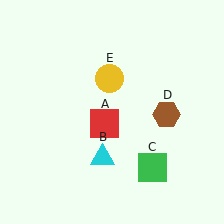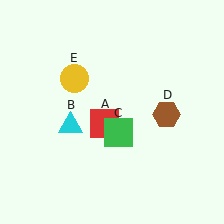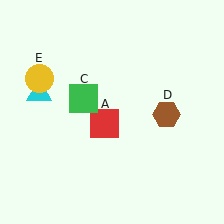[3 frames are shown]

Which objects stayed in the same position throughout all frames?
Red square (object A) and brown hexagon (object D) remained stationary.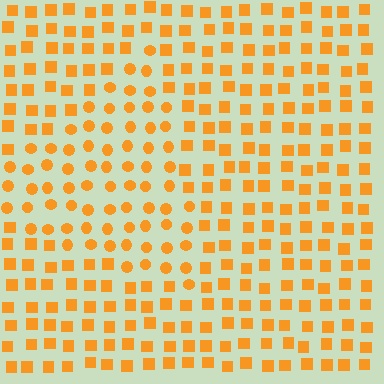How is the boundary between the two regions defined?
The boundary is defined by a change in element shape: circles inside vs. squares outside. All elements share the same color and spacing.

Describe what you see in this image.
The image is filled with small orange elements arranged in a uniform grid. A triangle-shaped region contains circles, while the surrounding area contains squares. The boundary is defined purely by the change in element shape.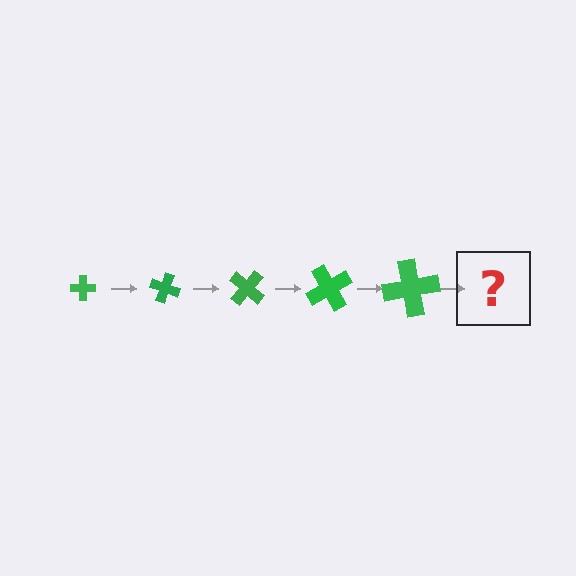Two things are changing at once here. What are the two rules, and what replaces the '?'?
The two rules are that the cross grows larger each step and it rotates 20 degrees each step. The '?' should be a cross, larger than the previous one and rotated 100 degrees from the start.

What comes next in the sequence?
The next element should be a cross, larger than the previous one and rotated 100 degrees from the start.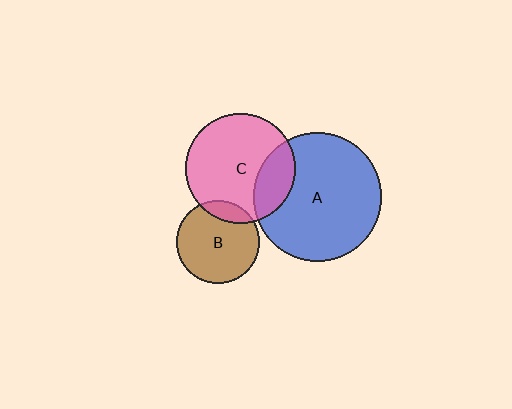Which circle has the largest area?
Circle A (blue).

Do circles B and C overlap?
Yes.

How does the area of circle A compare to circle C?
Approximately 1.4 times.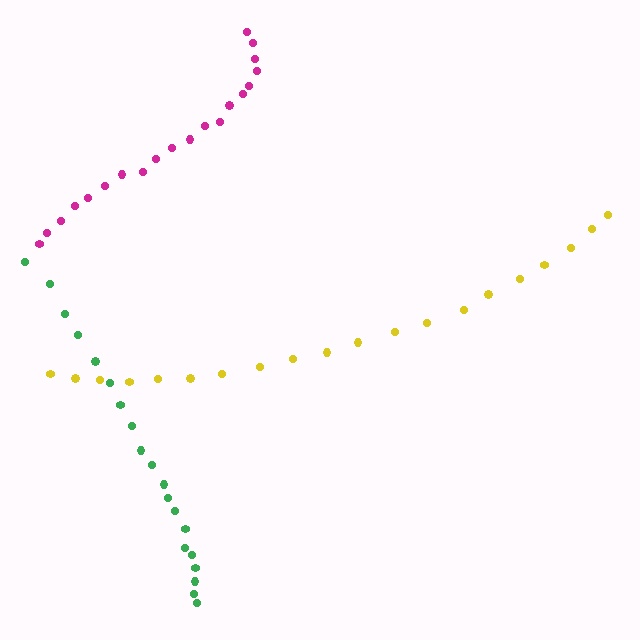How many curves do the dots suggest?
There are 3 distinct paths.